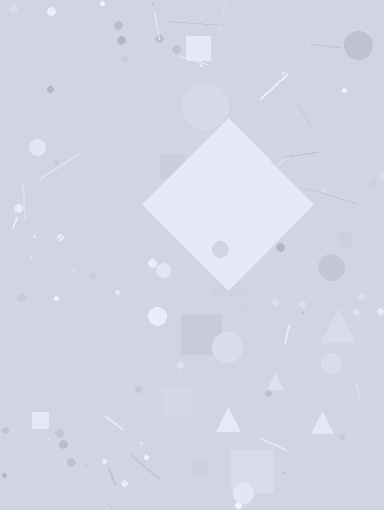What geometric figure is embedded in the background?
A diamond is embedded in the background.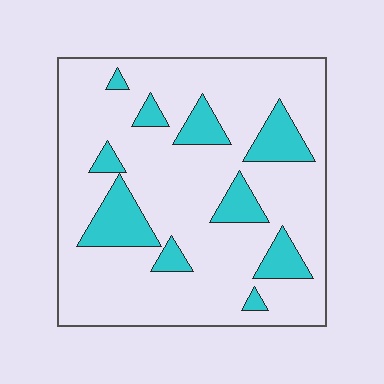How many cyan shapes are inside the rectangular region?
10.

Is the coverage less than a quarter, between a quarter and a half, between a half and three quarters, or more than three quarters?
Less than a quarter.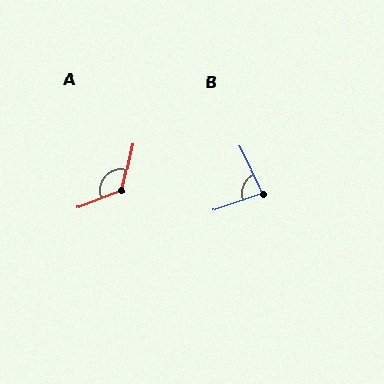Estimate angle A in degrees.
Approximately 124 degrees.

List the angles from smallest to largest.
B (82°), A (124°).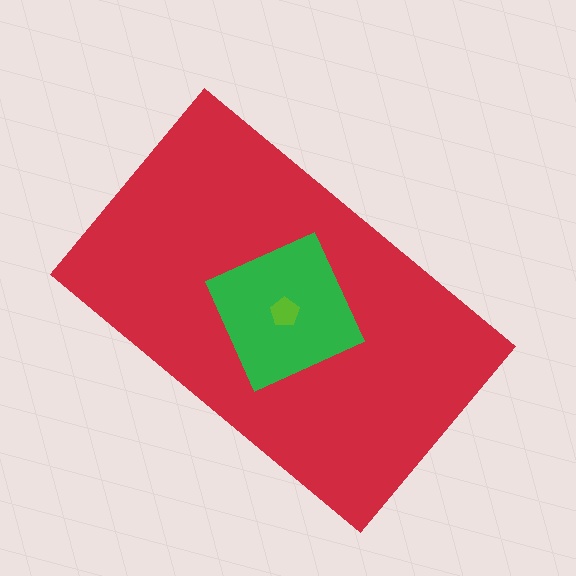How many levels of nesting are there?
3.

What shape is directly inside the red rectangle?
The green square.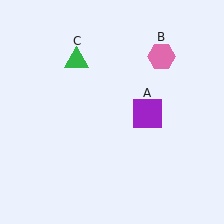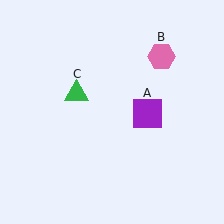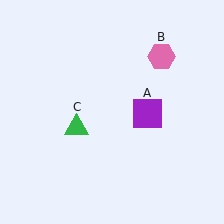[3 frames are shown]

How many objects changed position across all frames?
1 object changed position: green triangle (object C).